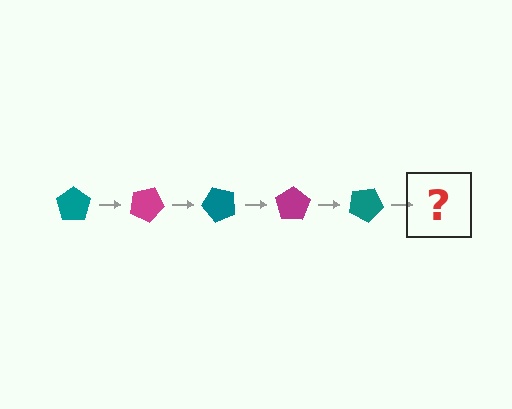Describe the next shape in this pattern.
It should be a magenta pentagon, rotated 125 degrees from the start.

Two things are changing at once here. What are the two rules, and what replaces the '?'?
The two rules are that it rotates 25 degrees each step and the color cycles through teal and magenta. The '?' should be a magenta pentagon, rotated 125 degrees from the start.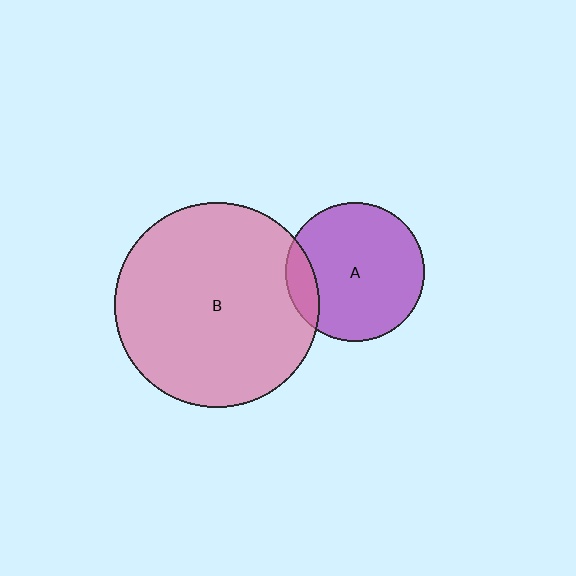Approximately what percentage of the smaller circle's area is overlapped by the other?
Approximately 15%.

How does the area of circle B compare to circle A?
Approximately 2.2 times.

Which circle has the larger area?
Circle B (pink).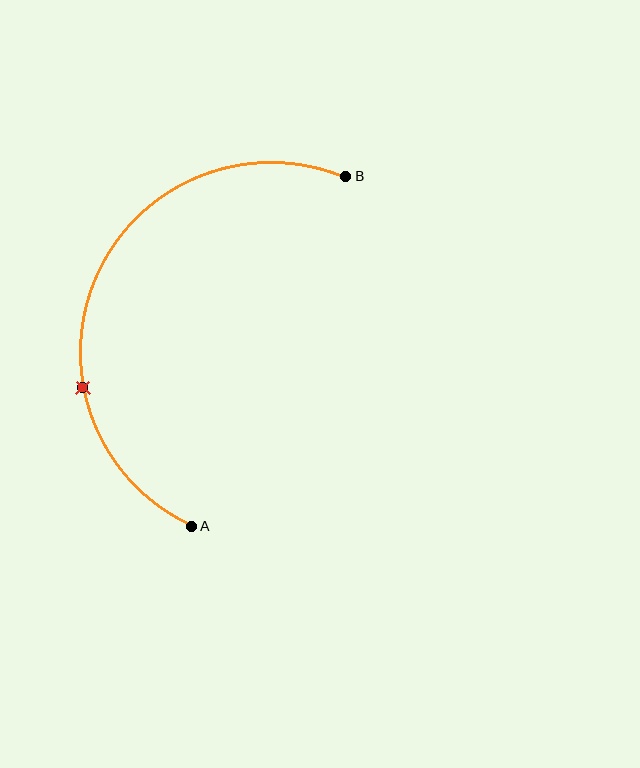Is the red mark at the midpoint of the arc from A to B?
No. The red mark lies on the arc but is closer to endpoint A. The arc midpoint would be at the point on the curve equidistant along the arc from both A and B.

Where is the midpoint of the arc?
The arc midpoint is the point on the curve farthest from the straight line joining A and B. It sits to the left of that line.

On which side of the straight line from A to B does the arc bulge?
The arc bulges to the left of the straight line connecting A and B.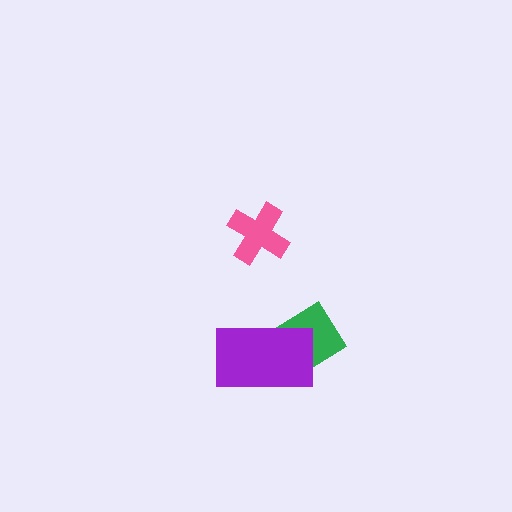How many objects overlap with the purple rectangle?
1 object overlaps with the purple rectangle.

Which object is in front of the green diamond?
The purple rectangle is in front of the green diamond.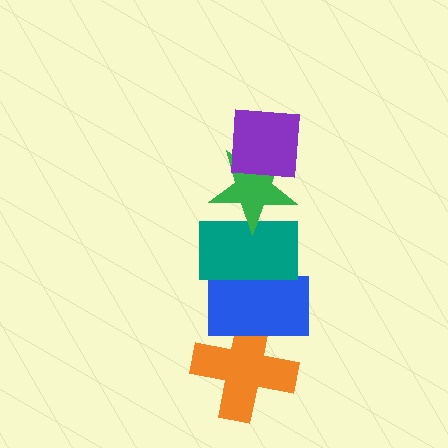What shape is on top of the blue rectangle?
The teal rectangle is on top of the blue rectangle.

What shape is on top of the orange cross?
The blue rectangle is on top of the orange cross.